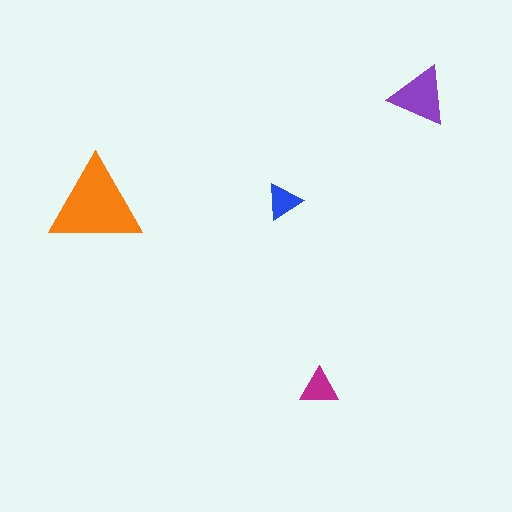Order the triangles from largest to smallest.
the orange one, the purple one, the magenta one, the blue one.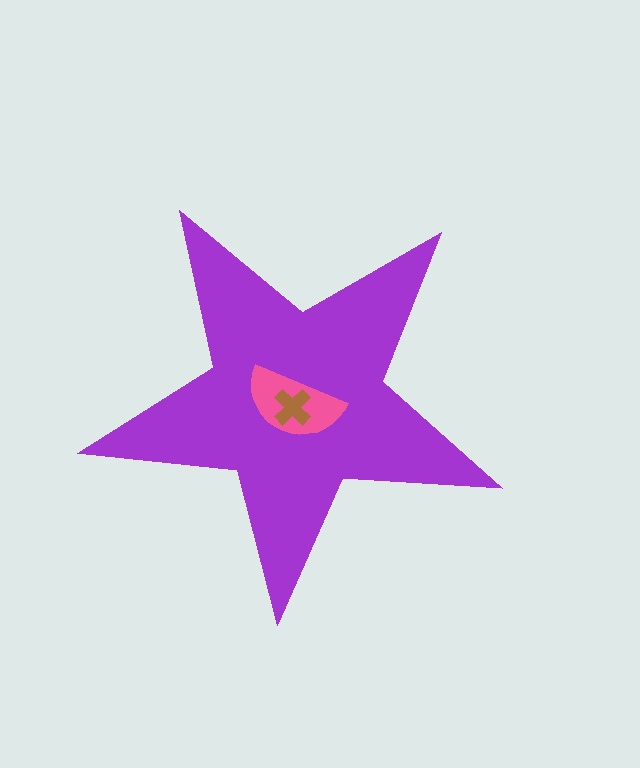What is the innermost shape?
The brown cross.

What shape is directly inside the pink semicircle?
The brown cross.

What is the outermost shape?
The purple star.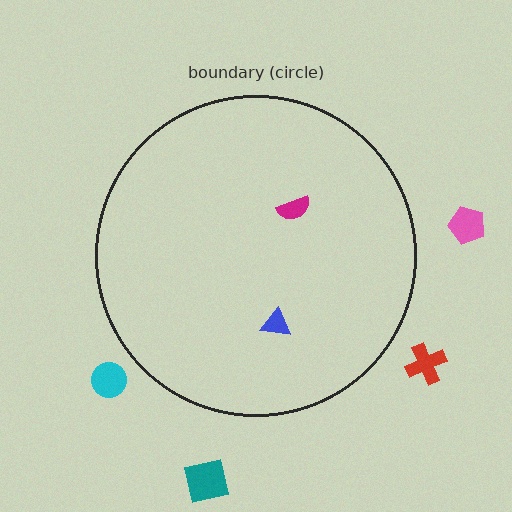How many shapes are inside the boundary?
2 inside, 4 outside.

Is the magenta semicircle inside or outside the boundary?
Inside.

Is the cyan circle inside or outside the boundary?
Outside.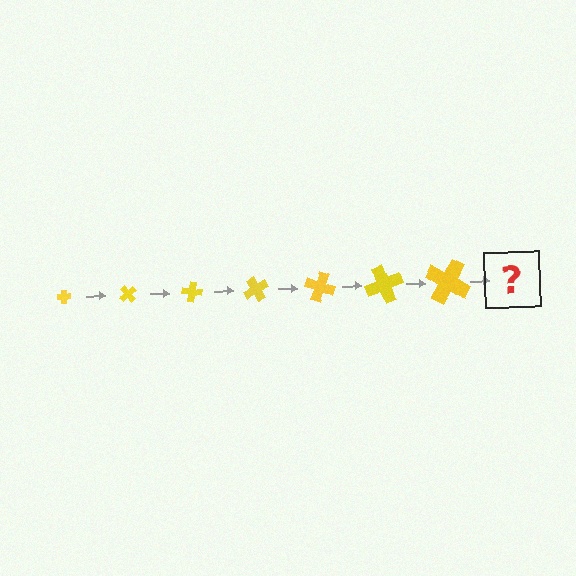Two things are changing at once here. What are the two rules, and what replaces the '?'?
The two rules are that the cross grows larger each step and it rotates 50 degrees each step. The '?' should be a cross, larger than the previous one and rotated 350 degrees from the start.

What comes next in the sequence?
The next element should be a cross, larger than the previous one and rotated 350 degrees from the start.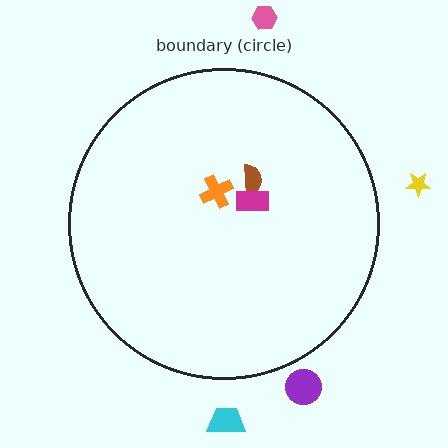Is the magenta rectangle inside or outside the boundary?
Inside.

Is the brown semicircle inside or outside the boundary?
Inside.